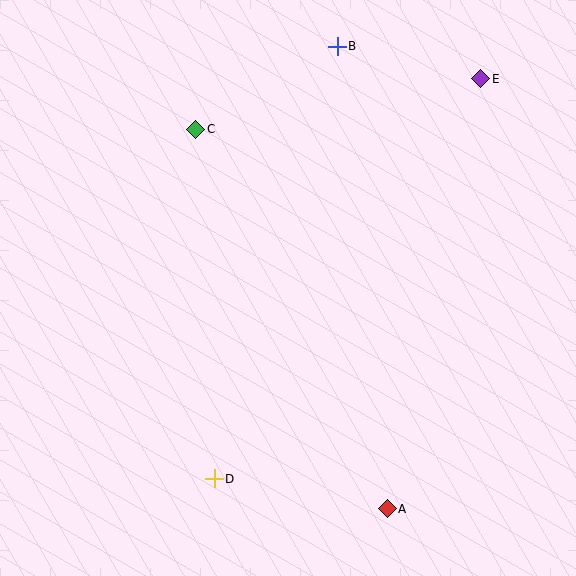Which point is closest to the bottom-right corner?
Point A is closest to the bottom-right corner.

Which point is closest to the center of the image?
Point C at (196, 129) is closest to the center.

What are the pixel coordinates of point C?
Point C is at (196, 129).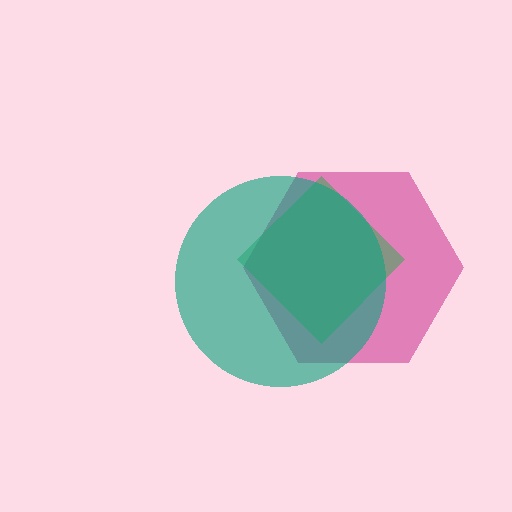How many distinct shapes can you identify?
There are 3 distinct shapes: a magenta hexagon, a green diamond, a teal circle.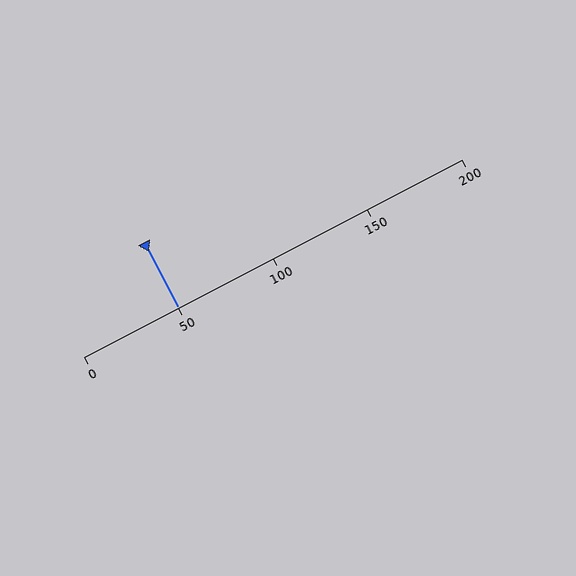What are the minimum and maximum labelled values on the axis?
The axis runs from 0 to 200.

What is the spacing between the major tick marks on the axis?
The major ticks are spaced 50 apart.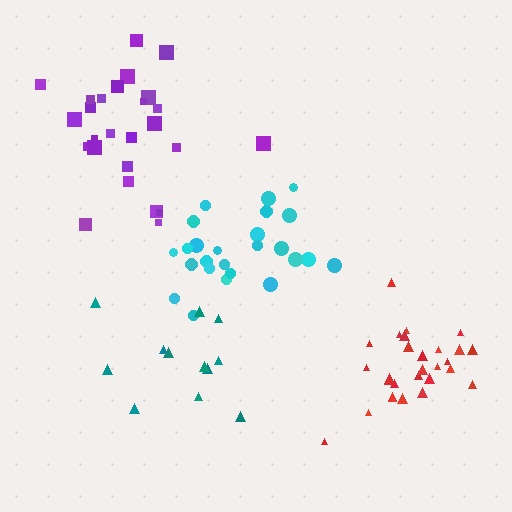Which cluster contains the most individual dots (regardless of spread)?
Red (28).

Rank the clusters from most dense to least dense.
red, cyan, purple, teal.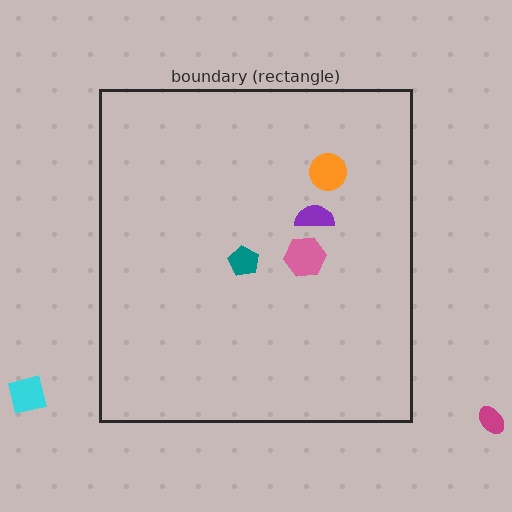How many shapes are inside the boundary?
4 inside, 2 outside.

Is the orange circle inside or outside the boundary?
Inside.